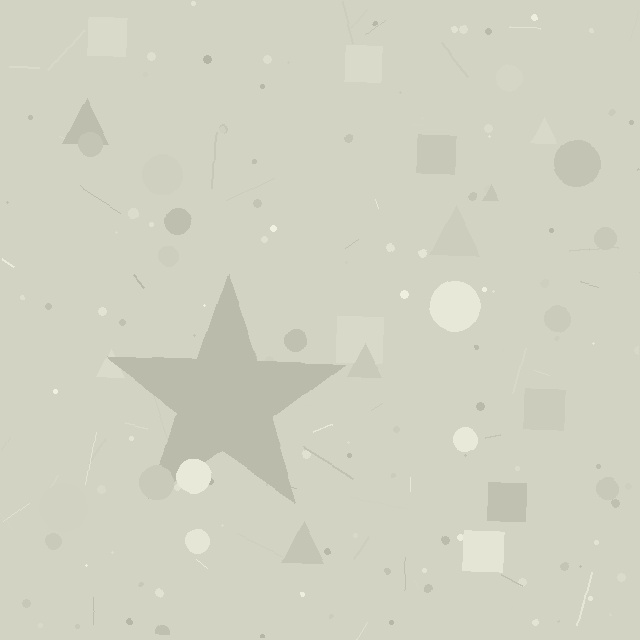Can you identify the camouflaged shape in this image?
The camouflaged shape is a star.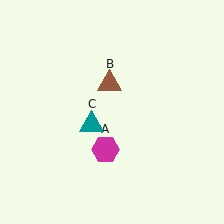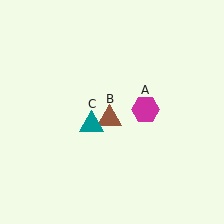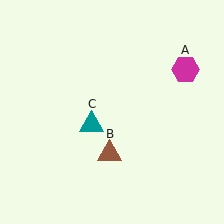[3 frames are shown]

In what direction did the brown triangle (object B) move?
The brown triangle (object B) moved down.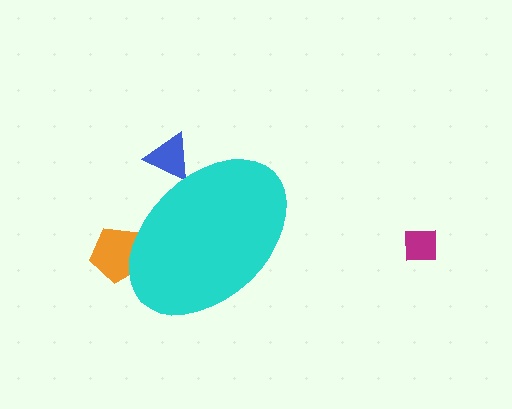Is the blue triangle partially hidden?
Yes, the blue triangle is partially hidden behind the cyan ellipse.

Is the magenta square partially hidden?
No, the magenta square is fully visible.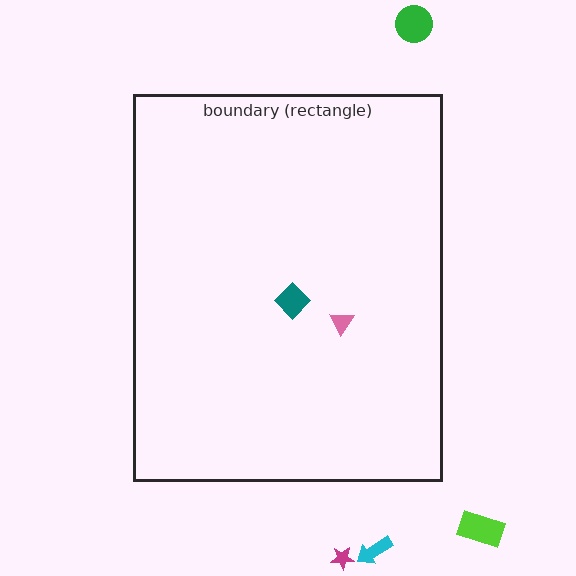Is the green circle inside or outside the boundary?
Outside.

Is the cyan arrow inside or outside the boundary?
Outside.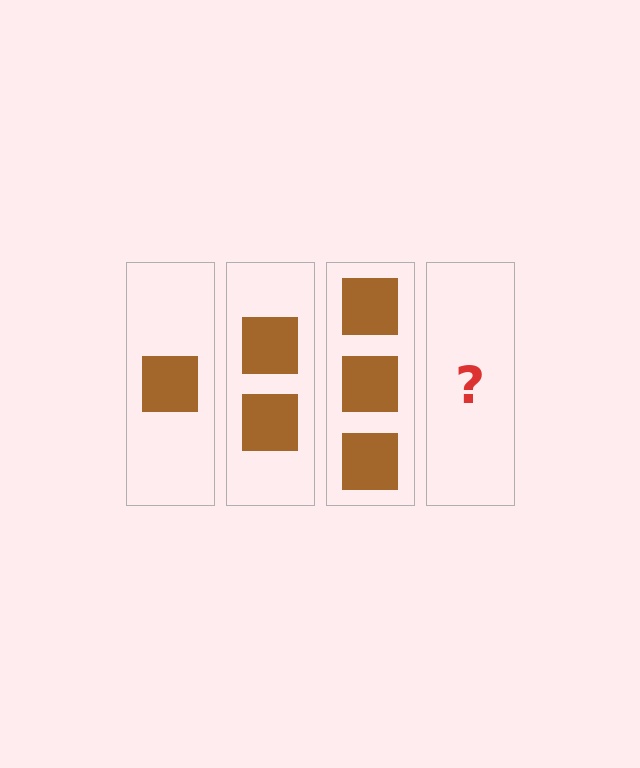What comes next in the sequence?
The next element should be 4 squares.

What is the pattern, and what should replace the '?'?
The pattern is that each step adds one more square. The '?' should be 4 squares.